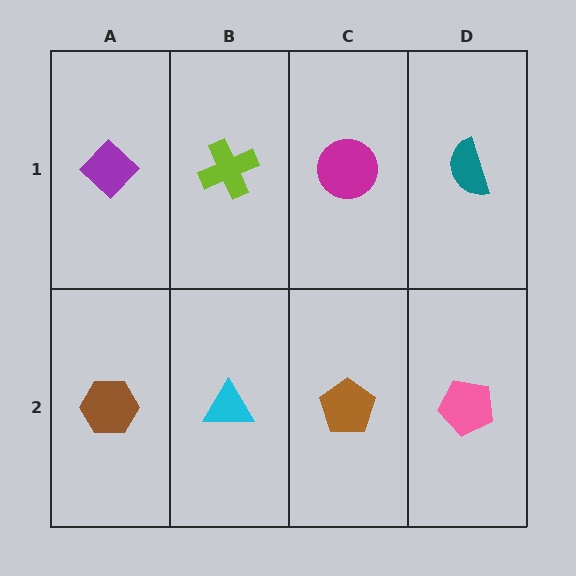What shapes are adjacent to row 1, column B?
A cyan triangle (row 2, column B), a purple diamond (row 1, column A), a magenta circle (row 1, column C).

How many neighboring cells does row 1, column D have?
2.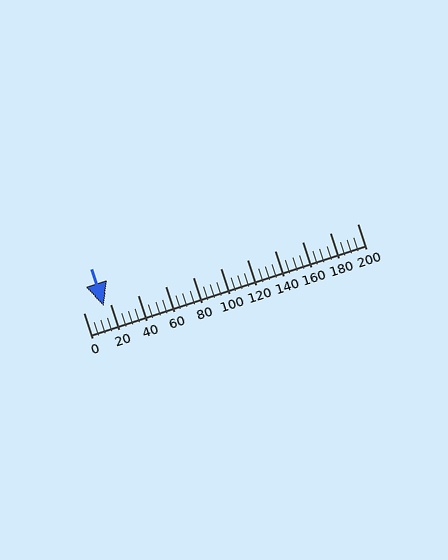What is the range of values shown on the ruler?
The ruler shows values from 0 to 200.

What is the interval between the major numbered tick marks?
The major tick marks are spaced 20 units apart.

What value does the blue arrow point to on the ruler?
The blue arrow points to approximately 15.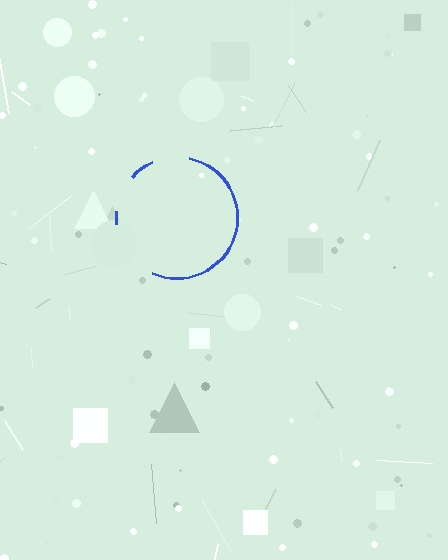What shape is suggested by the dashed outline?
The dashed outline suggests a circle.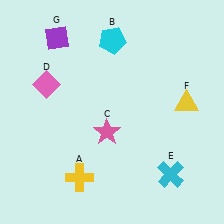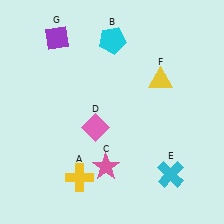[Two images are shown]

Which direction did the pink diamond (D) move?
The pink diamond (D) moved right.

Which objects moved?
The objects that moved are: the pink star (C), the pink diamond (D), the yellow triangle (F).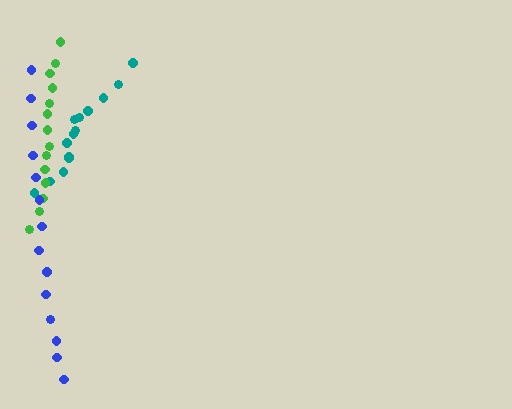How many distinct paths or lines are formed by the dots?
There are 3 distinct paths.